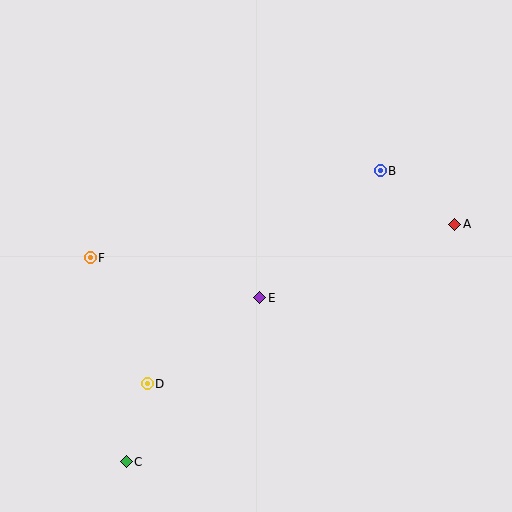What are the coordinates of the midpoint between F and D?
The midpoint between F and D is at (119, 321).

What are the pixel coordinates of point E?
Point E is at (260, 298).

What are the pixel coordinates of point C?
Point C is at (126, 462).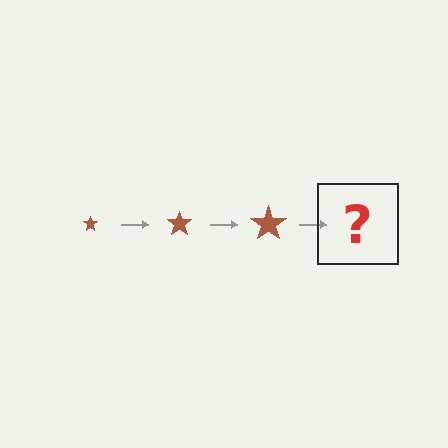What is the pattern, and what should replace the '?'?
The pattern is that the star gets progressively larger each step. The '?' should be a brown star, larger than the previous one.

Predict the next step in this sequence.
The next step is a brown star, larger than the previous one.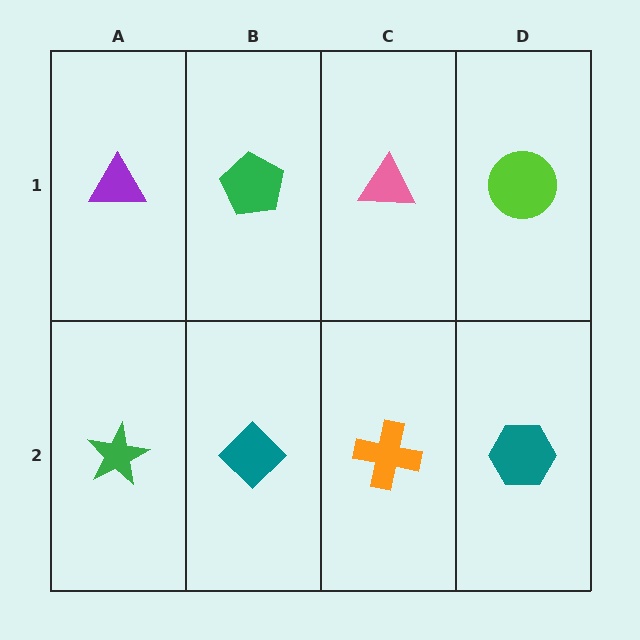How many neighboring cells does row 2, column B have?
3.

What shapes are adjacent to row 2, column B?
A green pentagon (row 1, column B), a green star (row 2, column A), an orange cross (row 2, column C).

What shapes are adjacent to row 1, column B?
A teal diamond (row 2, column B), a purple triangle (row 1, column A), a pink triangle (row 1, column C).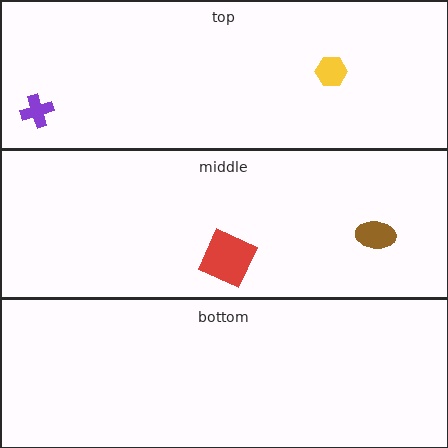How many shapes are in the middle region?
2.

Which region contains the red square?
The middle region.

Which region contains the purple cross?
The top region.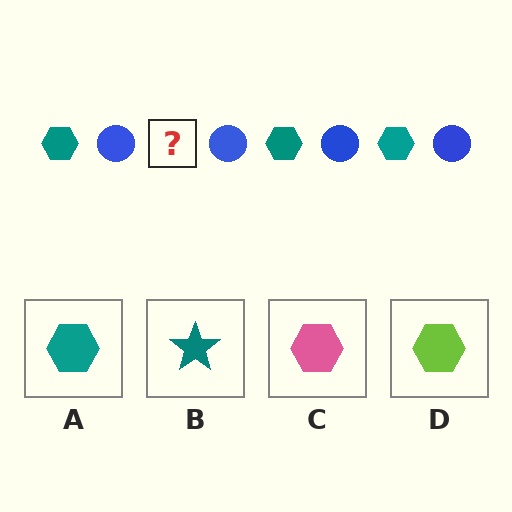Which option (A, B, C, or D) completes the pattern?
A.